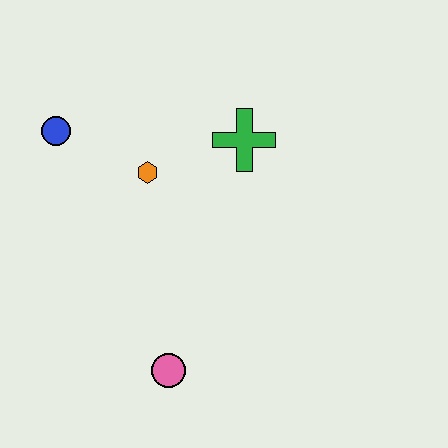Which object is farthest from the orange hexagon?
The pink circle is farthest from the orange hexagon.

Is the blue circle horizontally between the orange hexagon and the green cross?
No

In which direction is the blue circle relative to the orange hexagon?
The blue circle is to the left of the orange hexagon.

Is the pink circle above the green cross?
No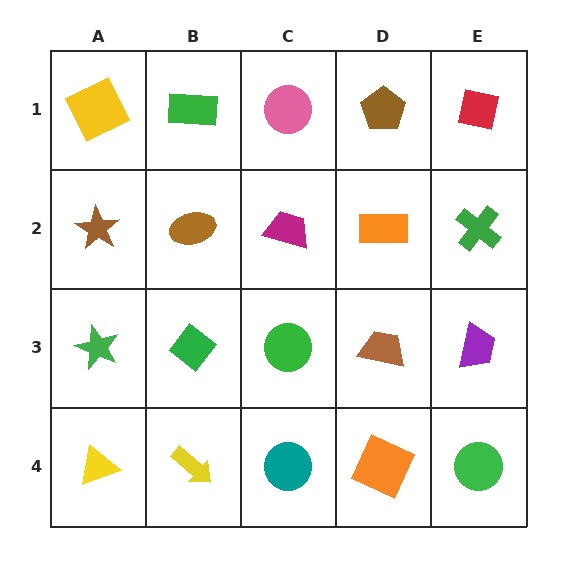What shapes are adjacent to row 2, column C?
A pink circle (row 1, column C), a green circle (row 3, column C), a brown ellipse (row 2, column B), an orange rectangle (row 2, column D).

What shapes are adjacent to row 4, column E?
A purple trapezoid (row 3, column E), an orange square (row 4, column D).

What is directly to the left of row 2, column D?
A magenta trapezoid.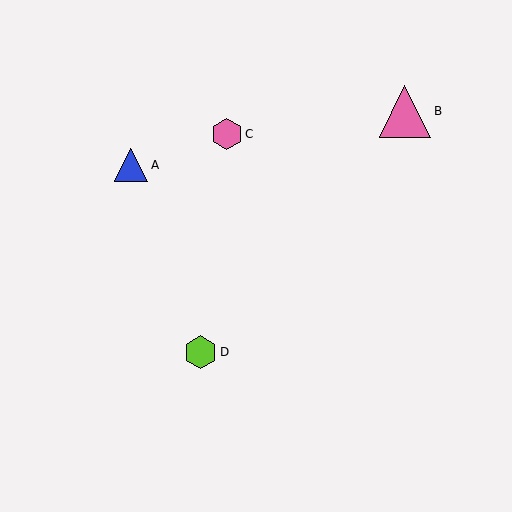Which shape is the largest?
The pink triangle (labeled B) is the largest.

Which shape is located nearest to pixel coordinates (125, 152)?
The blue triangle (labeled A) at (131, 165) is nearest to that location.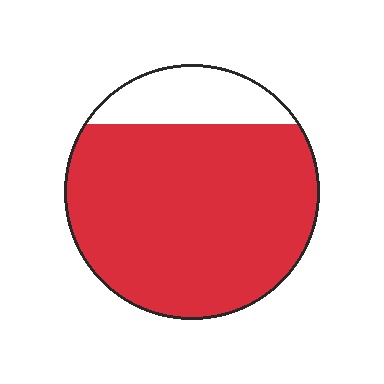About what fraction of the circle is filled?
About five sixths (5/6).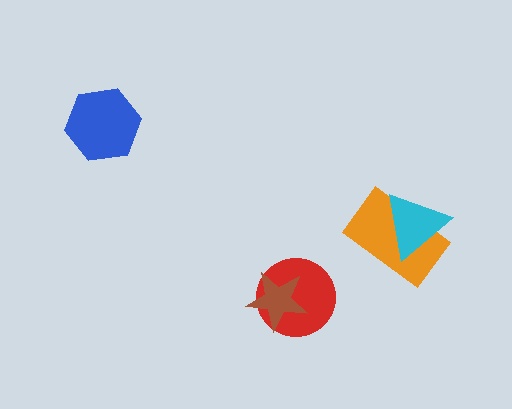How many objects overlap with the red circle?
1 object overlaps with the red circle.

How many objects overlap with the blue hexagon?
0 objects overlap with the blue hexagon.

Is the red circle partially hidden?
Yes, it is partially covered by another shape.